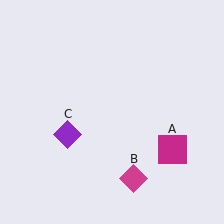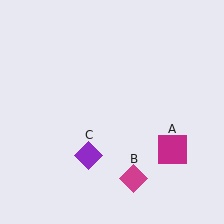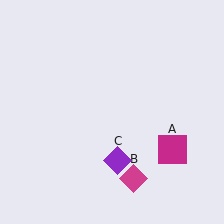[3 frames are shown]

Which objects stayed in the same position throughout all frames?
Magenta square (object A) and magenta diamond (object B) remained stationary.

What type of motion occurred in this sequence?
The purple diamond (object C) rotated counterclockwise around the center of the scene.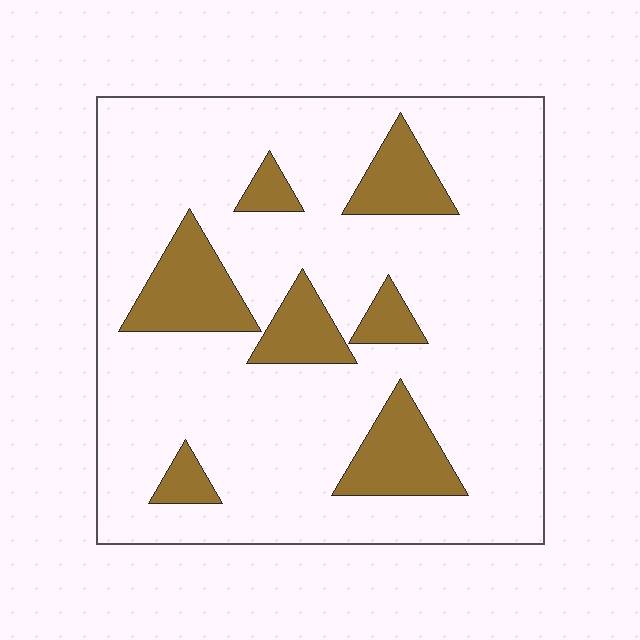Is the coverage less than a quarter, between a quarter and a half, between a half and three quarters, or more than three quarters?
Less than a quarter.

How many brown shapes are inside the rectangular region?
7.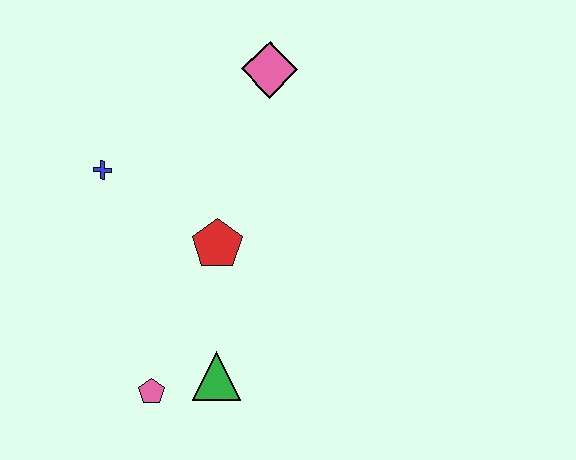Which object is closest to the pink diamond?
The red pentagon is closest to the pink diamond.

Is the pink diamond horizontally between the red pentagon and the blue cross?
No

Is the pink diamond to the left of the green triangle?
No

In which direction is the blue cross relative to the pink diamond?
The blue cross is to the left of the pink diamond.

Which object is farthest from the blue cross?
The green triangle is farthest from the blue cross.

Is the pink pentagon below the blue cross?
Yes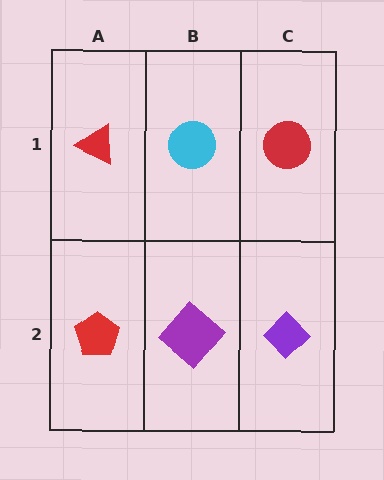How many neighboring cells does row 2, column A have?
2.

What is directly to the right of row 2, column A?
A purple diamond.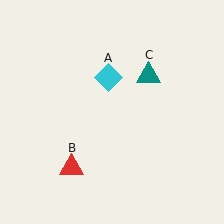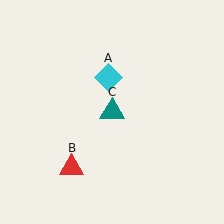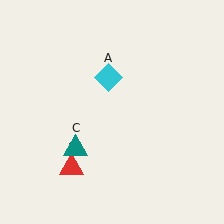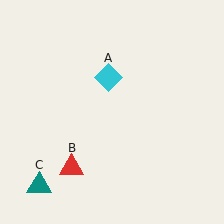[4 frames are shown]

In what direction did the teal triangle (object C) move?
The teal triangle (object C) moved down and to the left.